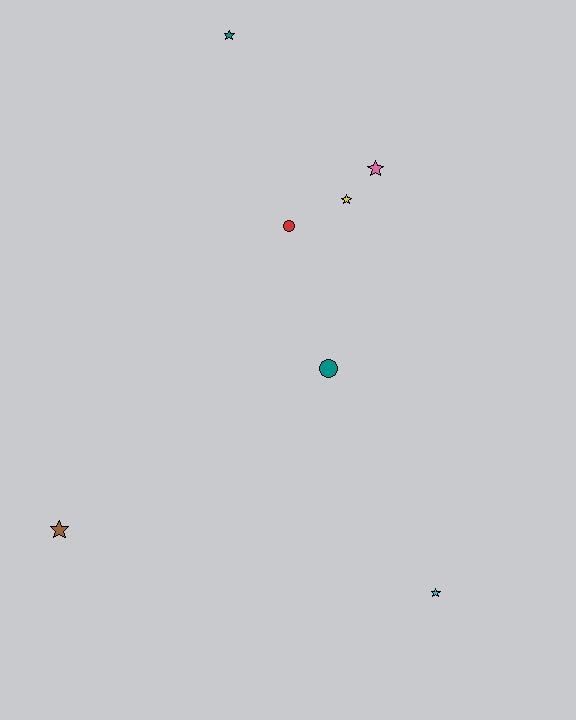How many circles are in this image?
There are 2 circles.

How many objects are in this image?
There are 7 objects.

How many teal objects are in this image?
There are 2 teal objects.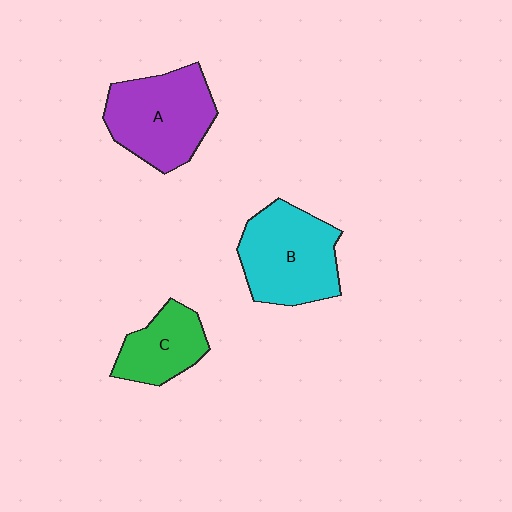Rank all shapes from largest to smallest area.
From largest to smallest: A (purple), B (cyan), C (green).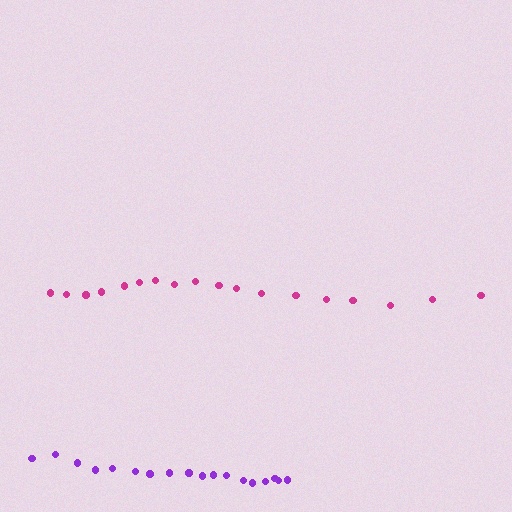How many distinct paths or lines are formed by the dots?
There are 2 distinct paths.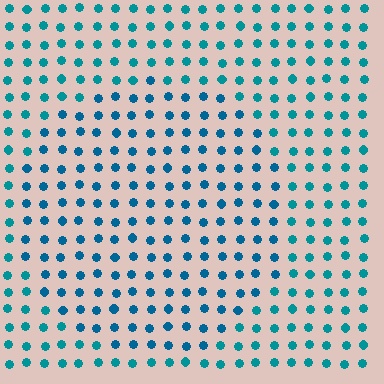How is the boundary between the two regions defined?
The boundary is defined purely by a slight shift in hue (about 18 degrees). Spacing, size, and orientation are identical on both sides.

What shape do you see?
I see a circle.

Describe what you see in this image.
The image is filled with small teal elements in a uniform arrangement. A circle-shaped region is visible where the elements are tinted to a slightly different hue, forming a subtle color boundary.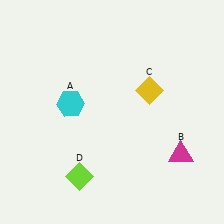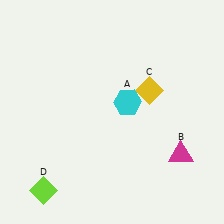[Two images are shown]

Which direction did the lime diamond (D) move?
The lime diamond (D) moved left.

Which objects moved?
The objects that moved are: the cyan hexagon (A), the lime diamond (D).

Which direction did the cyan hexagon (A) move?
The cyan hexagon (A) moved right.